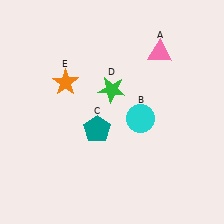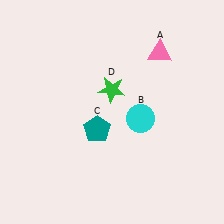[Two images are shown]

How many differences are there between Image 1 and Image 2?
There is 1 difference between the two images.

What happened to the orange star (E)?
The orange star (E) was removed in Image 2. It was in the top-left area of Image 1.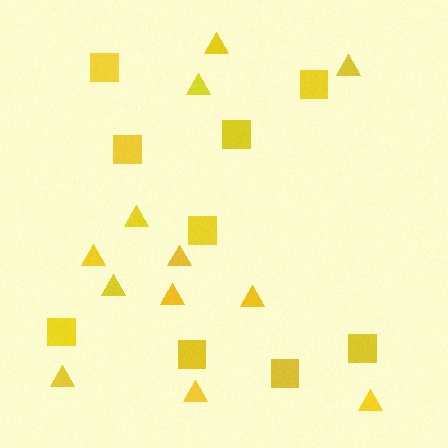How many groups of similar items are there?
There are 2 groups: one group of squares (9) and one group of triangles (12).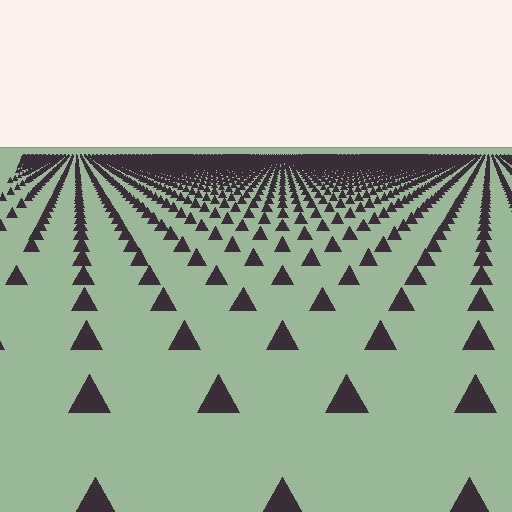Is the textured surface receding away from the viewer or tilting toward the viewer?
The surface is receding away from the viewer. Texture elements get smaller and denser toward the top.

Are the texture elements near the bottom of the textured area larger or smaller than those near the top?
Larger. Near the bottom, elements are closer to the viewer and appear at a bigger on-screen size.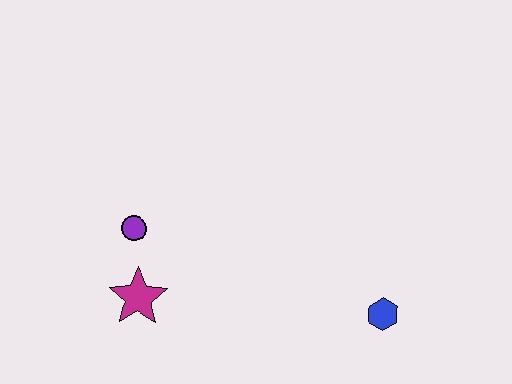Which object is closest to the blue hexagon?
The magenta star is closest to the blue hexagon.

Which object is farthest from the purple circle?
The blue hexagon is farthest from the purple circle.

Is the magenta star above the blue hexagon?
Yes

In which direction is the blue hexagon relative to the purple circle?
The blue hexagon is to the right of the purple circle.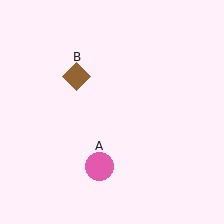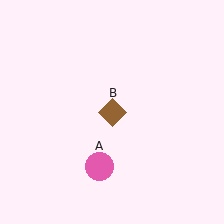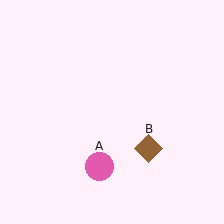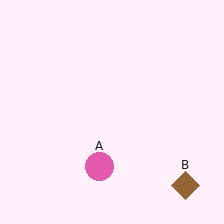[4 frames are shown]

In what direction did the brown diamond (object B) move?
The brown diamond (object B) moved down and to the right.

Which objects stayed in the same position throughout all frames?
Pink circle (object A) remained stationary.